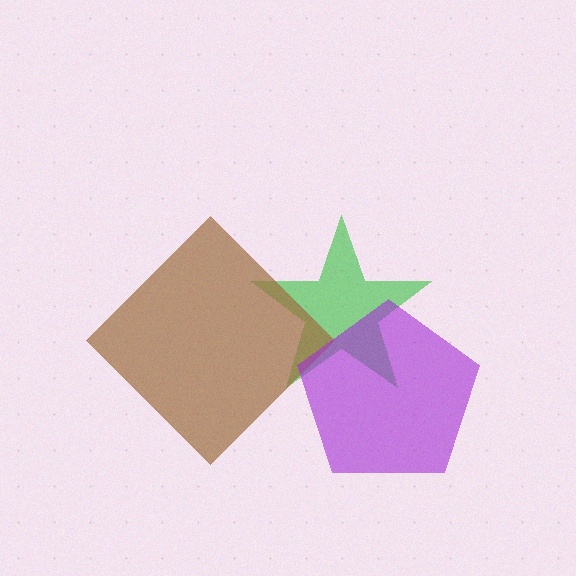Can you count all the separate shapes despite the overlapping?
Yes, there are 3 separate shapes.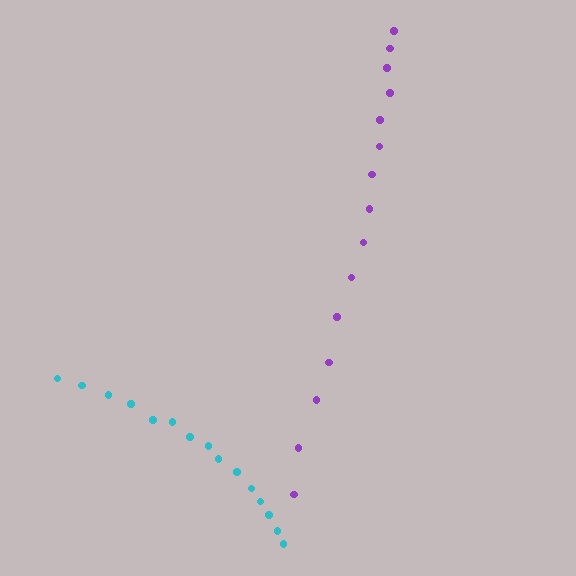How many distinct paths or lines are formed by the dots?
There are 2 distinct paths.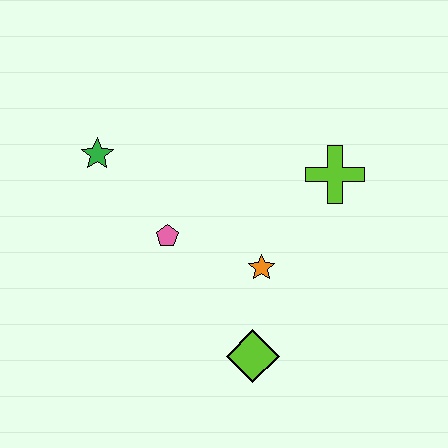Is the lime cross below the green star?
Yes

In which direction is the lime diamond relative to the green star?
The lime diamond is below the green star.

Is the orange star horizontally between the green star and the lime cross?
Yes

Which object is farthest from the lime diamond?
The green star is farthest from the lime diamond.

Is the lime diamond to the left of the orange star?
Yes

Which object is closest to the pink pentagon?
The orange star is closest to the pink pentagon.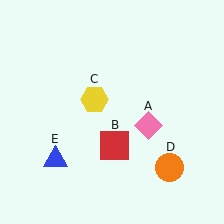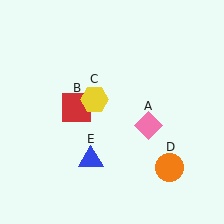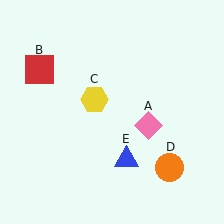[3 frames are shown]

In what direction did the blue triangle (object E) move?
The blue triangle (object E) moved right.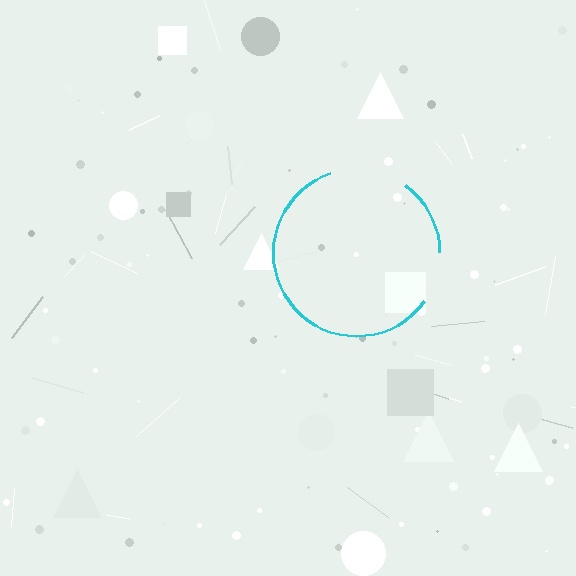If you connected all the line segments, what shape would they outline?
They would outline a circle.